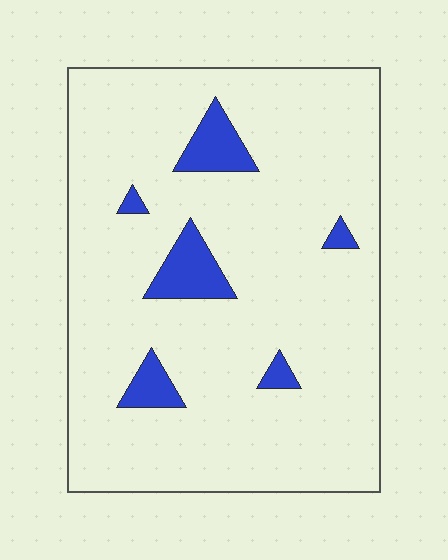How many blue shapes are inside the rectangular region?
6.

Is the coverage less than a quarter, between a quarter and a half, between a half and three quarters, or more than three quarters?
Less than a quarter.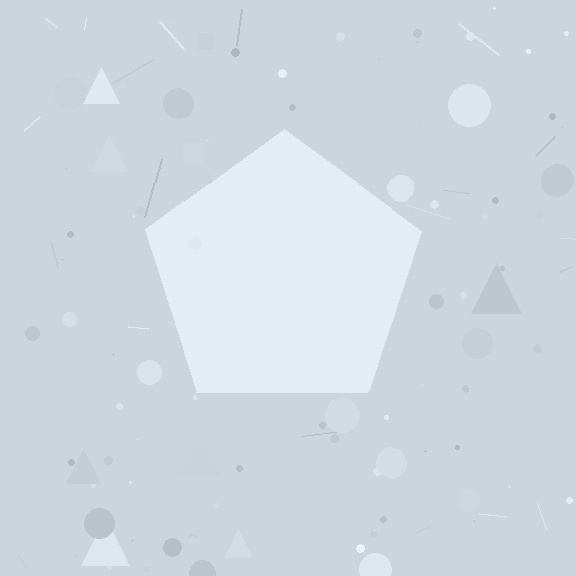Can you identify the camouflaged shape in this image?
The camouflaged shape is a pentagon.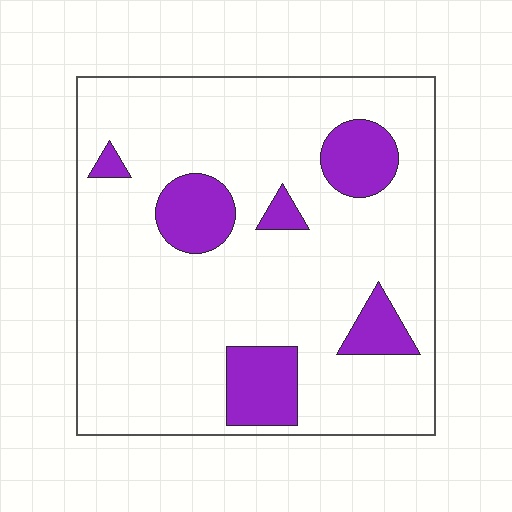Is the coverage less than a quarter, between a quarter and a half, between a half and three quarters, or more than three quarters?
Less than a quarter.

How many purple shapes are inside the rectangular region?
6.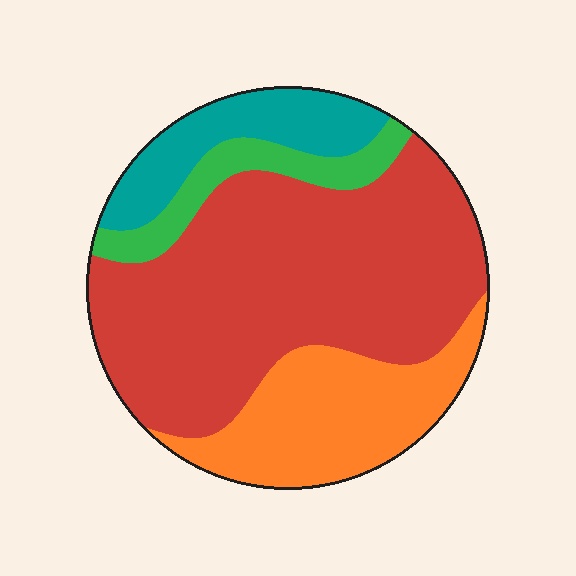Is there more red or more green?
Red.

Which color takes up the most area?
Red, at roughly 55%.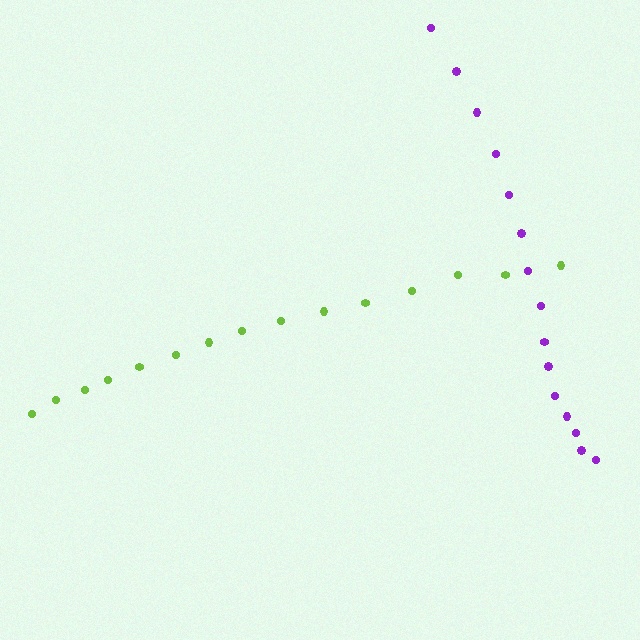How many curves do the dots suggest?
There are 2 distinct paths.